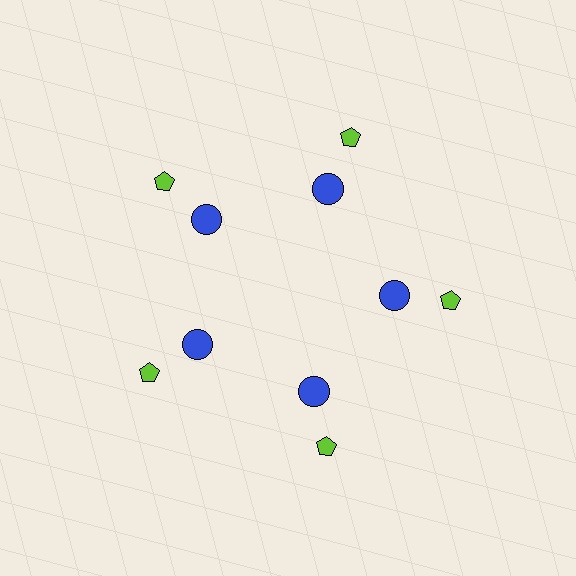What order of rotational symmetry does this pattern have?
This pattern has 5-fold rotational symmetry.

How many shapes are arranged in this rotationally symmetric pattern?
There are 10 shapes, arranged in 5 groups of 2.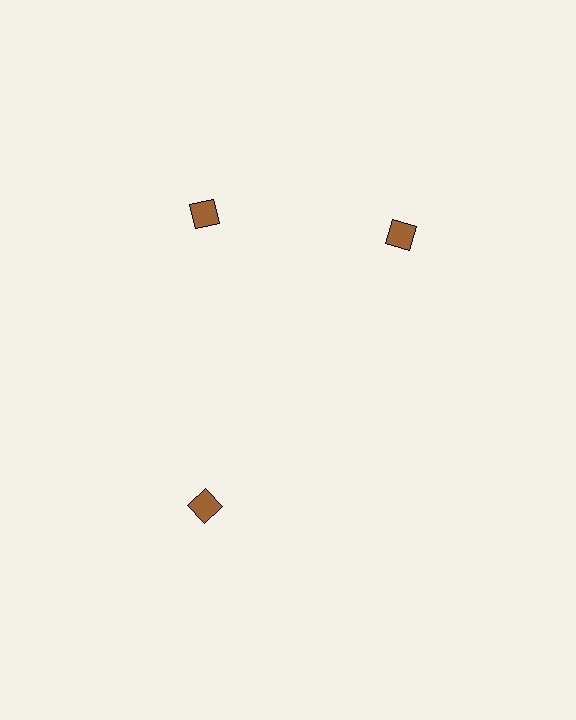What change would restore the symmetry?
The symmetry would be restored by rotating it back into even spacing with its neighbors so that all 3 diamonds sit at equal angles and equal distance from the center.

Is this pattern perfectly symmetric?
No. The 3 brown diamonds are arranged in a ring, but one element near the 3 o'clock position is rotated out of alignment along the ring, breaking the 3-fold rotational symmetry.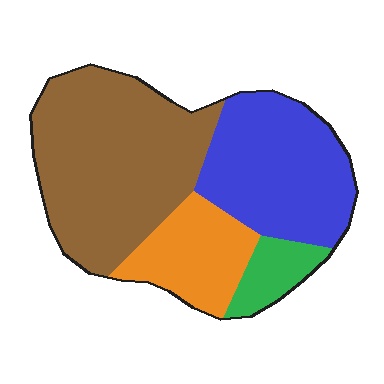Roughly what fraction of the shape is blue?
Blue takes up between a sixth and a third of the shape.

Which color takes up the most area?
Brown, at roughly 45%.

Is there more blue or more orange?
Blue.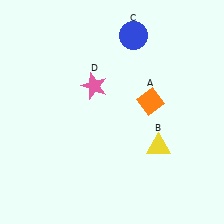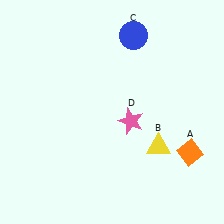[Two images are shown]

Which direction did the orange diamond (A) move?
The orange diamond (A) moved down.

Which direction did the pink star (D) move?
The pink star (D) moved right.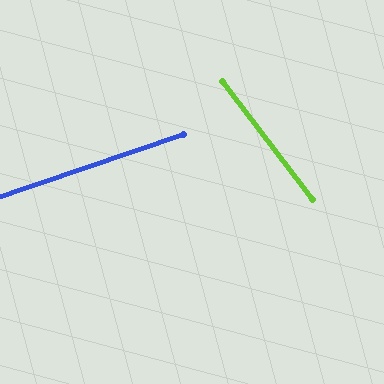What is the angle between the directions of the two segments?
Approximately 71 degrees.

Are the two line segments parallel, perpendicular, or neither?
Neither parallel nor perpendicular — they differ by about 71°.